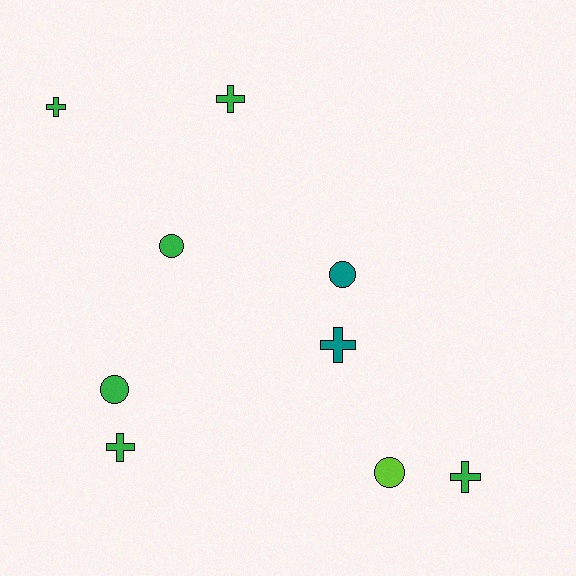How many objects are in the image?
There are 9 objects.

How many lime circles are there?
There is 1 lime circle.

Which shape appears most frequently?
Cross, with 5 objects.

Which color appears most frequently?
Green, with 6 objects.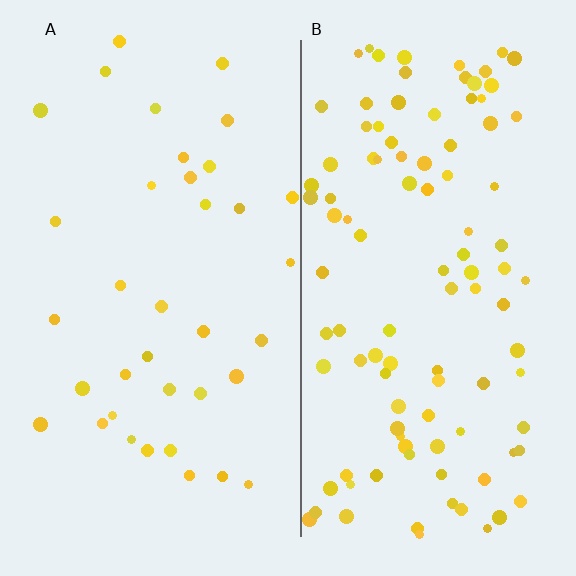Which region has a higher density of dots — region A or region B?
B (the right).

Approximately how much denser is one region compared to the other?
Approximately 2.9× — region B over region A.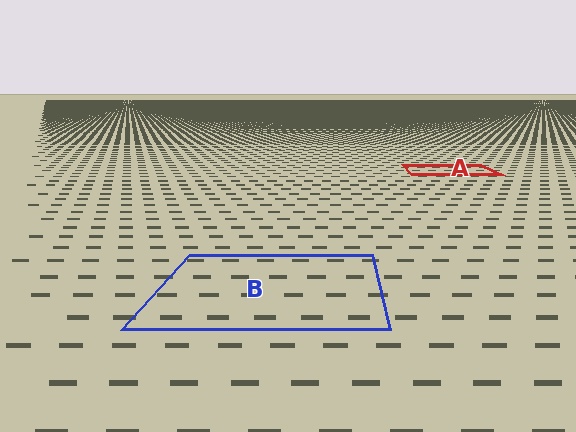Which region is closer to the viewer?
Region B is closer. The texture elements there are larger and more spread out.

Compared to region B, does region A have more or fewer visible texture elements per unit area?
Region A has more texture elements per unit area — they are packed more densely because it is farther away.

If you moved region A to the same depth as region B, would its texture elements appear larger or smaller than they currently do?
They would appear larger. At a closer depth, the same texture elements are projected at a bigger on-screen size.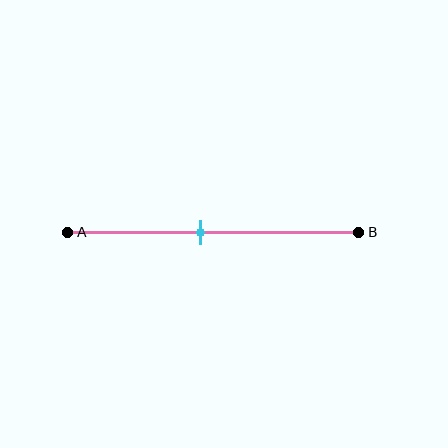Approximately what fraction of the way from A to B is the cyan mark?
The cyan mark is approximately 45% of the way from A to B.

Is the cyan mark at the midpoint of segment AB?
No, the mark is at about 45% from A, not at the 50% midpoint.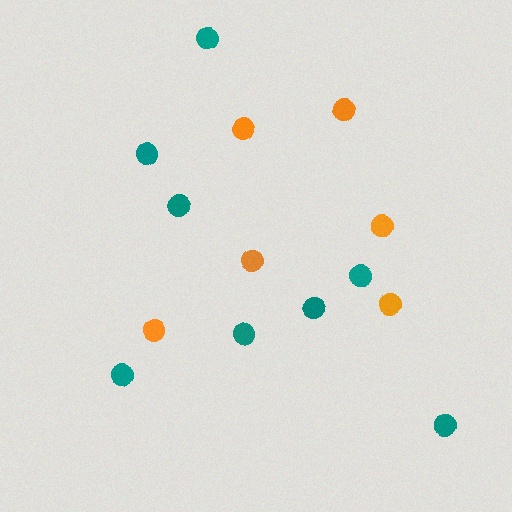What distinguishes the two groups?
There are 2 groups: one group of orange circles (6) and one group of teal circles (8).